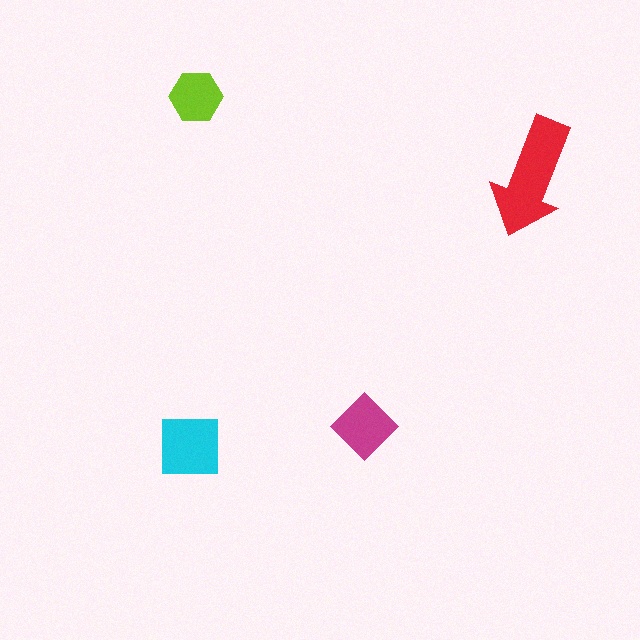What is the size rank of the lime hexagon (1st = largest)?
4th.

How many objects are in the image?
There are 4 objects in the image.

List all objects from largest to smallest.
The red arrow, the cyan square, the magenta diamond, the lime hexagon.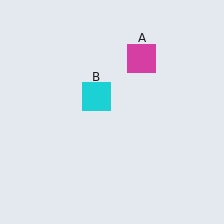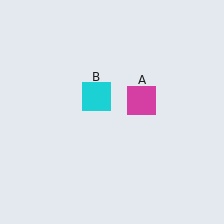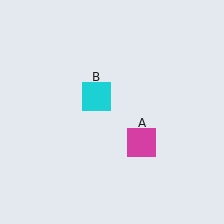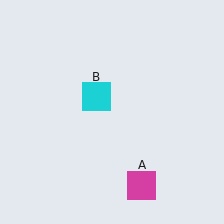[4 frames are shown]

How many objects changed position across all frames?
1 object changed position: magenta square (object A).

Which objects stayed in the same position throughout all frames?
Cyan square (object B) remained stationary.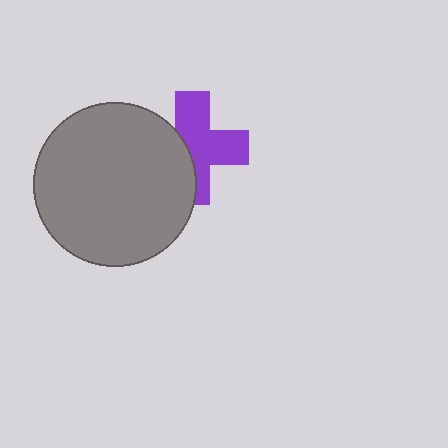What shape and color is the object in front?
The object in front is a gray circle.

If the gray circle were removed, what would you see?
You would see the complete purple cross.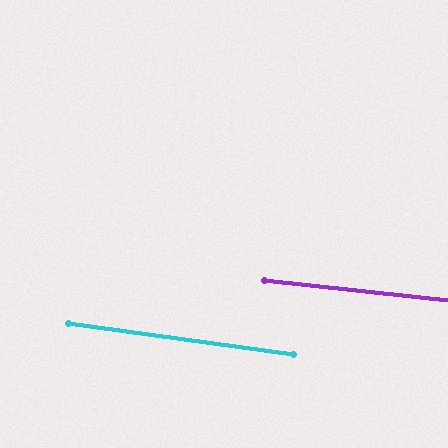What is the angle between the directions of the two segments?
Approximately 2 degrees.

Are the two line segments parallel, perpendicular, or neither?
Parallel — their directions differ by only 1.7°.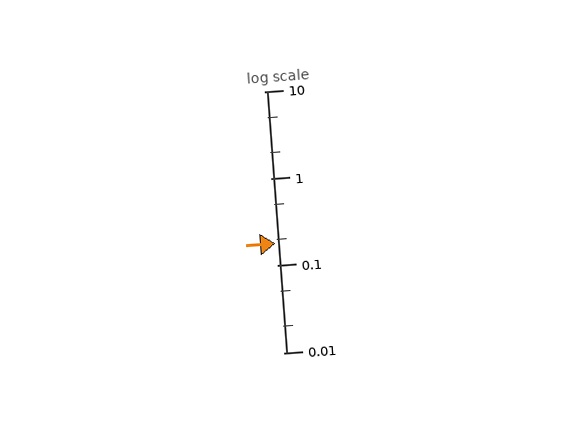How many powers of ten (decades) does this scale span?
The scale spans 3 decades, from 0.01 to 10.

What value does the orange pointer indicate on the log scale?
The pointer indicates approximately 0.18.